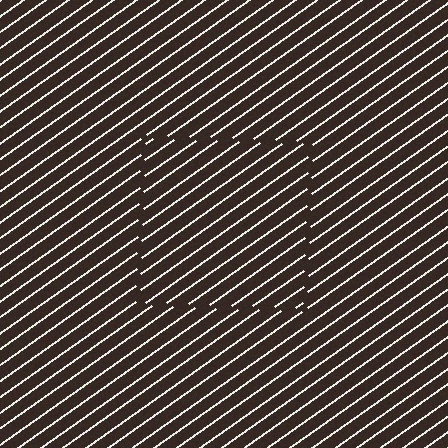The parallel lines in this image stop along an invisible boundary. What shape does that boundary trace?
An illusory square. The interior of the shape contains the same grating, shifted by half a period — the contour is defined by the phase discontinuity where line-ends from the inner and outer gratings abut.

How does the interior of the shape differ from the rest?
The interior of the shape contains the same grating, shifted by half a period — the contour is defined by the phase discontinuity where line-ends from the inner and outer gratings abut.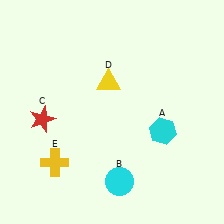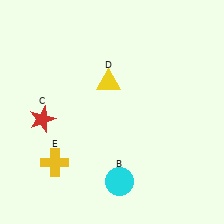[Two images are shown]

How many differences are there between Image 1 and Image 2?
There is 1 difference between the two images.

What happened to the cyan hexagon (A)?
The cyan hexagon (A) was removed in Image 2. It was in the bottom-right area of Image 1.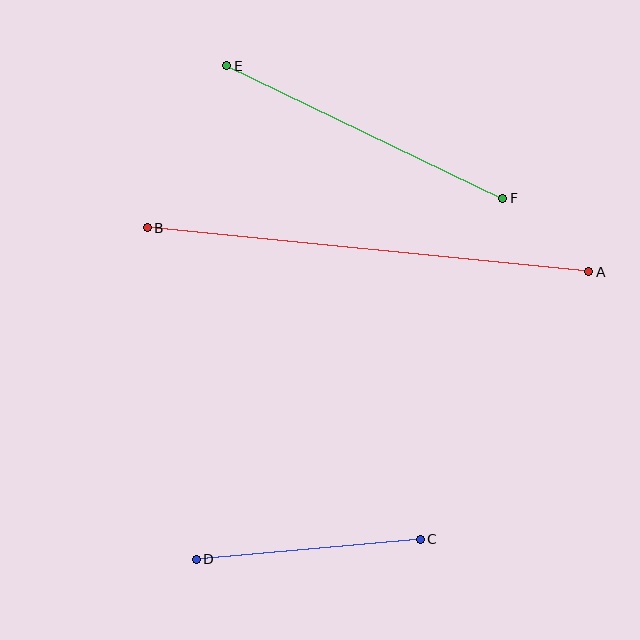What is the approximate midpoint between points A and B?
The midpoint is at approximately (368, 250) pixels.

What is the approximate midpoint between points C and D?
The midpoint is at approximately (308, 549) pixels.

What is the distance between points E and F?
The distance is approximately 306 pixels.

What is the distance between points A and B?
The distance is approximately 444 pixels.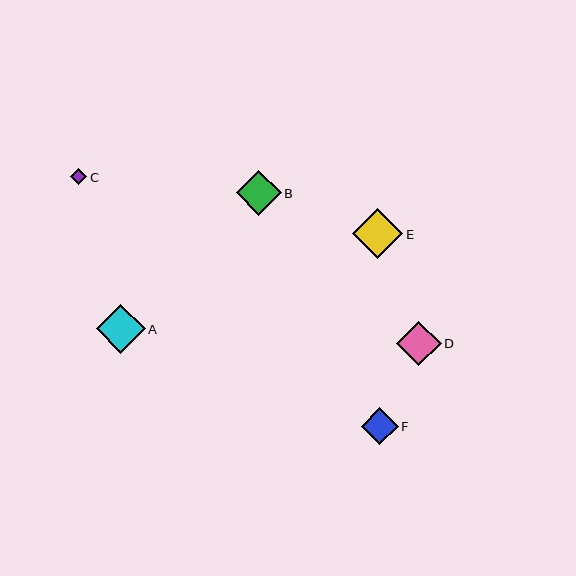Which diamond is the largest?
Diamond E is the largest with a size of approximately 50 pixels.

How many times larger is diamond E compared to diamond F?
Diamond E is approximately 1.4 times the size of diamond F.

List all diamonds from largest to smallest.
From largest to smallest: E, A, B, D, F, C.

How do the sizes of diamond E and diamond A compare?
Diamond E and diamond A are approximately the same size.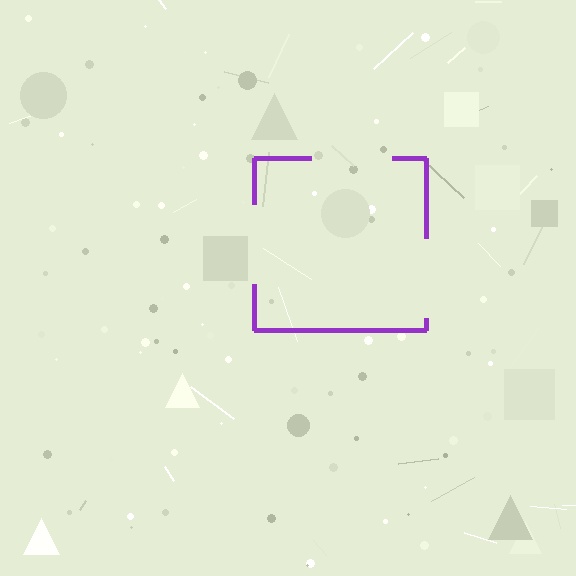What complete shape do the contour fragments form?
The contour fragments form a square.